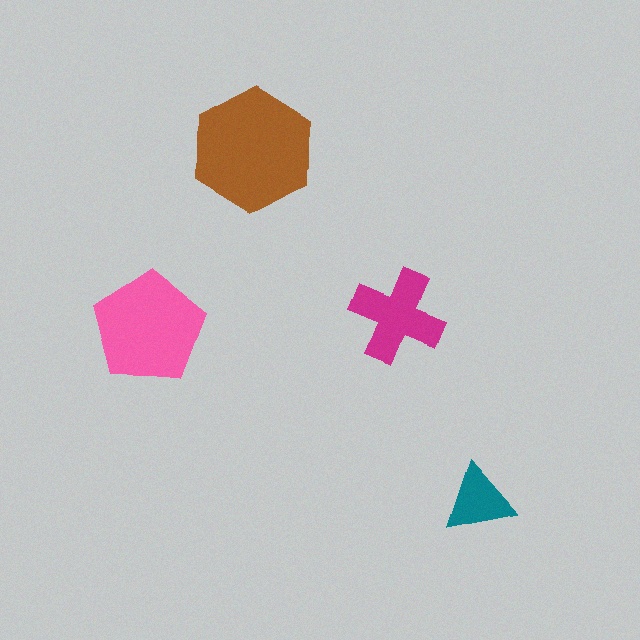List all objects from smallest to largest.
The teal triangle, the magenta cross, the pink pentagon, the brown hexagon.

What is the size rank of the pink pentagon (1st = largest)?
2nd.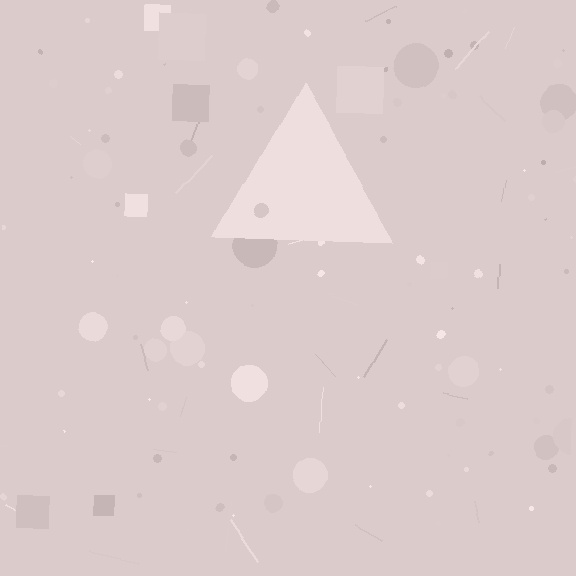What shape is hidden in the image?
A triangle is hidden in the image.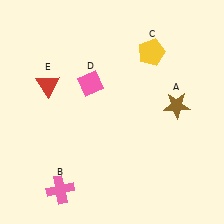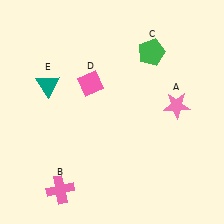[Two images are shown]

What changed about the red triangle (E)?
In Image 1, E is red. In Image 2, it changed to teal.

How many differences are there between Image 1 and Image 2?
There are 3 differences between the two images.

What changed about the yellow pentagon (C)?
In Image 1, C is yellow. In Image 2, it changed to green.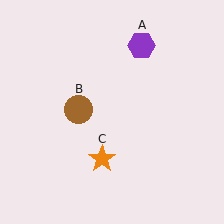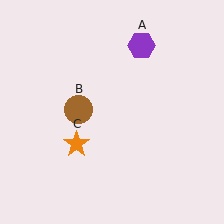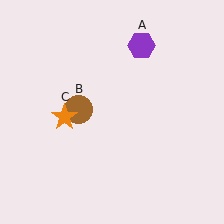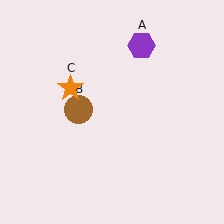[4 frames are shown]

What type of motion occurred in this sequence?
The orange star (object C) rotated clockwise around the center of the scene.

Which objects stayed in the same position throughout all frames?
Purple hexagon (object A) and brown circle (object B) remained stationary.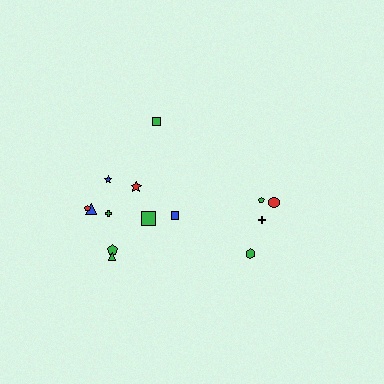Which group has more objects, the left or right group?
The left group.